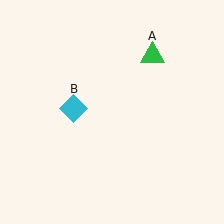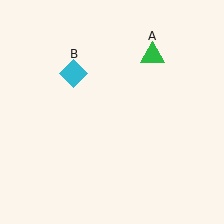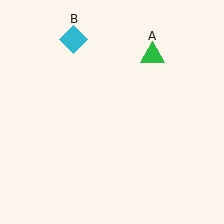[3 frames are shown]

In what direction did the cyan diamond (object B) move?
The cyan diamond (object B) moved up.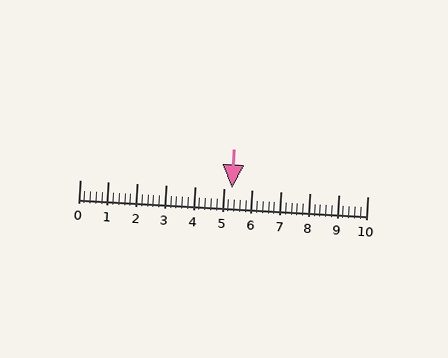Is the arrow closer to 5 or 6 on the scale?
The arrow is closer to 5.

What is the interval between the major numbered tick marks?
The major tick marks are spaced 1 units apart.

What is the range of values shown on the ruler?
The ruler shows values from 0 to 10.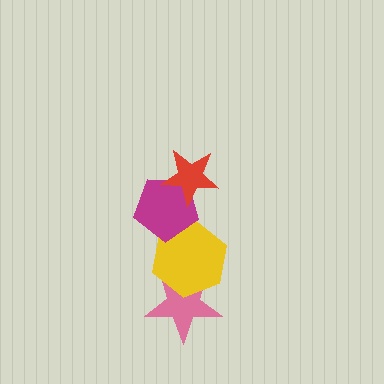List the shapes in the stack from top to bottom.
From top to bottom: the red star, the magenta pentagon, the yellow hexagon, the pink star.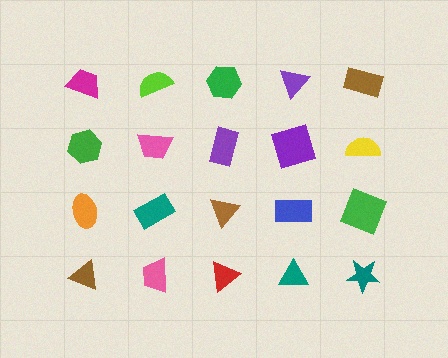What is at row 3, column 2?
A teal rectangle.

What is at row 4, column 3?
A red triangle.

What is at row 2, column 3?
A purple rectangle.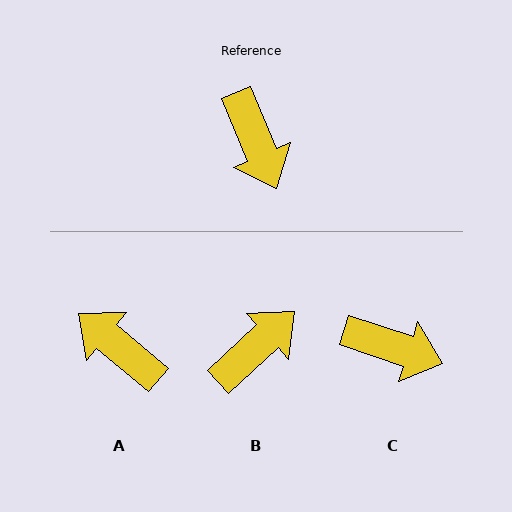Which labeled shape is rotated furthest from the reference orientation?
A, about 153 degrees away.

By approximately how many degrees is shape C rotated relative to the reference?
Approximately 49 degrees counter-clockwise.